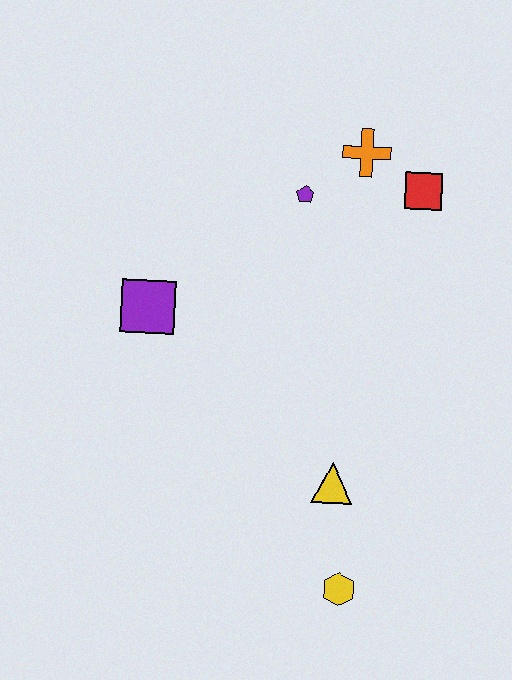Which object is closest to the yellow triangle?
The yellow hexagon is closest to the yellow triangle.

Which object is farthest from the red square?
The yellow hexagon is farthest from the red square.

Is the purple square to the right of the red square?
No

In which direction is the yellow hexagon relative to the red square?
The yellow hexagon is below the red square.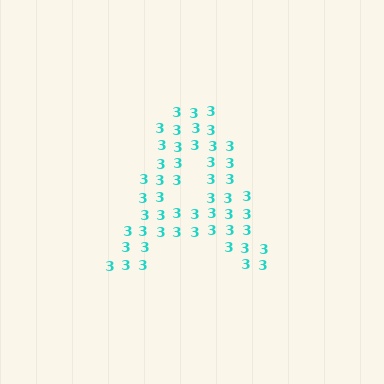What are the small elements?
The small elements are digit 3's.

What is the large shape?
The large shape is the letter A.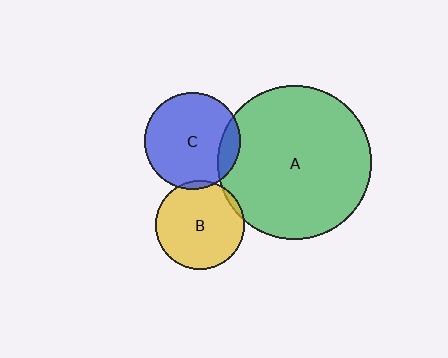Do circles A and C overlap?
Yes.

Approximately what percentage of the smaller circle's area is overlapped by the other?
Approximately 10%.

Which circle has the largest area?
Circle A (green).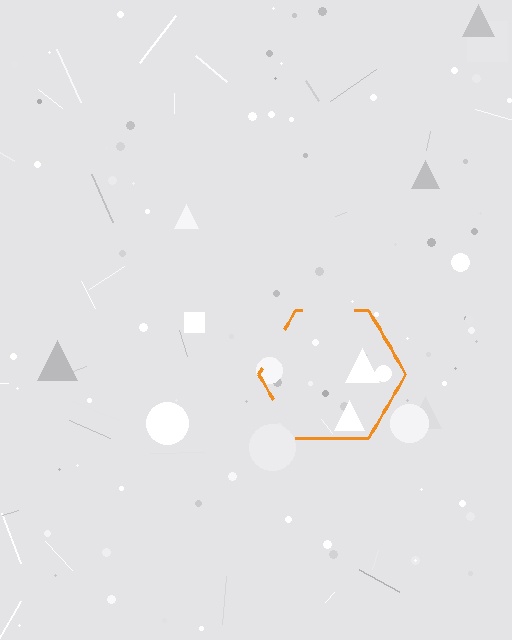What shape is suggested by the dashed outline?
The dashed outline suggests a hexagon.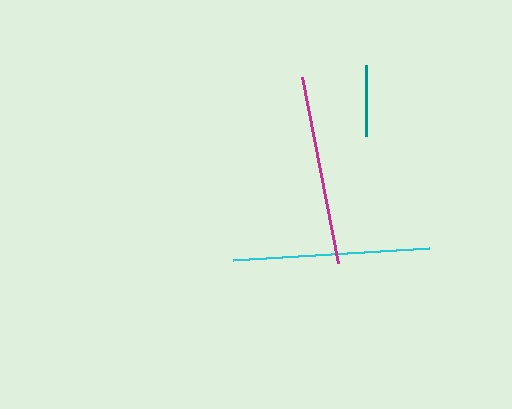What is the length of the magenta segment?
The magenta segment is approximately 189 pixels long.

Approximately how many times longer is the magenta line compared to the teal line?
The magenta line is approximately 2.7 times the length of the teal line.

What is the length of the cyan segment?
The cyan segment is approximately 197 pixels long.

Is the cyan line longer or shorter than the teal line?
The cyan line is longer than the teal line.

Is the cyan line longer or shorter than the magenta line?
The cyan line is longer than the magenta line.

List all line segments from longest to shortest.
From longest to shortest: cyan, magenta, teal.